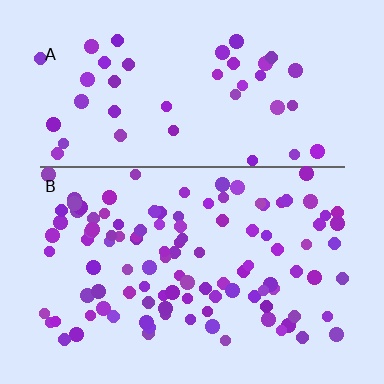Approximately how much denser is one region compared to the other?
Approximately 2.5× — region B over region A.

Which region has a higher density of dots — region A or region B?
B (the bottom).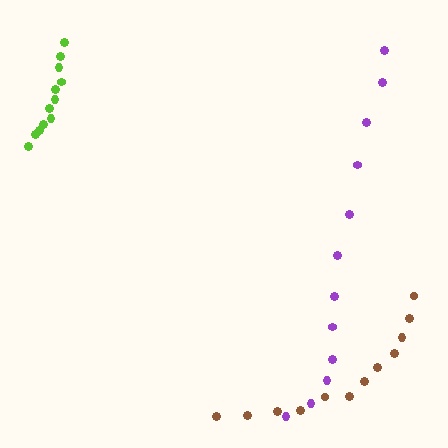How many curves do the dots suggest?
There are 3 distinct paths.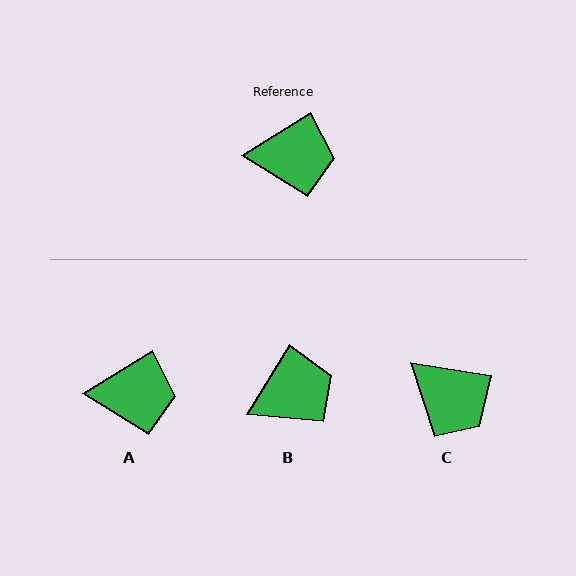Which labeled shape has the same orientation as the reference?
A.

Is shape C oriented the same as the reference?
No, it is off by about 41 degrees.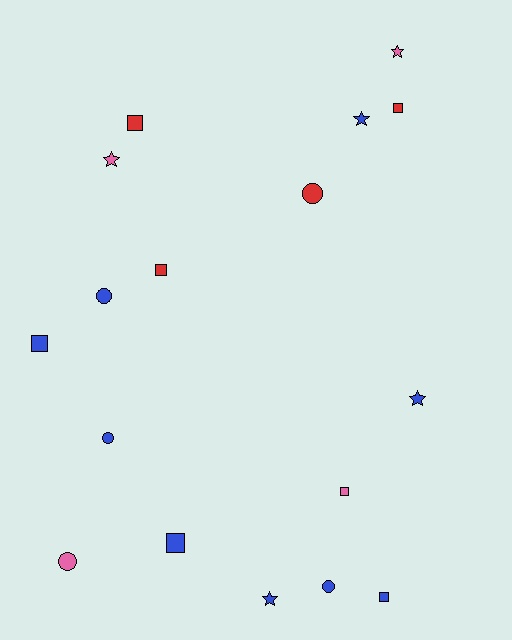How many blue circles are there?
There are 3 blue circles.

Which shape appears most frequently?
Square, with 7 objects.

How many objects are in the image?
There are 17 objects.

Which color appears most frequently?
Blue, with 9 objects.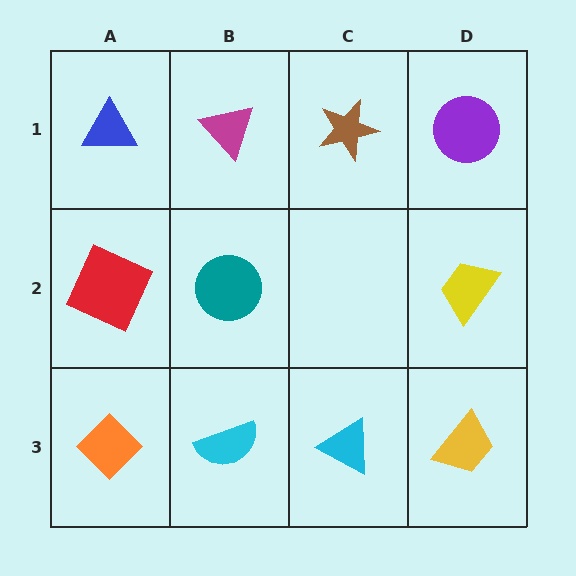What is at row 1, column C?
A brown star.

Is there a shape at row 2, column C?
No, that cell is empty.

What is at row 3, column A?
An orange diamond.